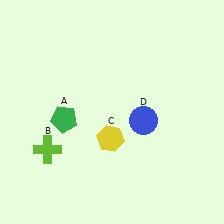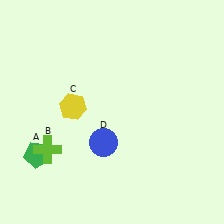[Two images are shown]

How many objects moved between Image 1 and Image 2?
3 objects moved between the two images.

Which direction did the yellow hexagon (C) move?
The yellow hexagon (C) moved left.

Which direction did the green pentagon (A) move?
The green pentagon (A) moved down.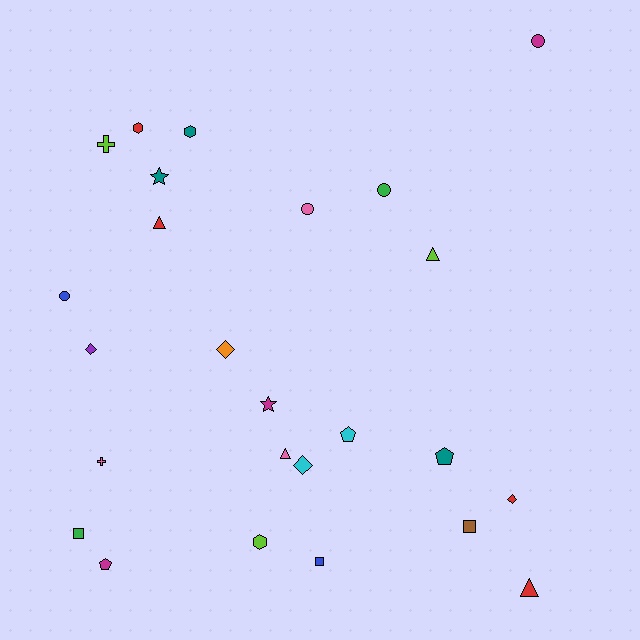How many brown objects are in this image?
There is 1 brown object.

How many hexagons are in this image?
There are 3 hexagons.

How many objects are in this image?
There are 25 objects.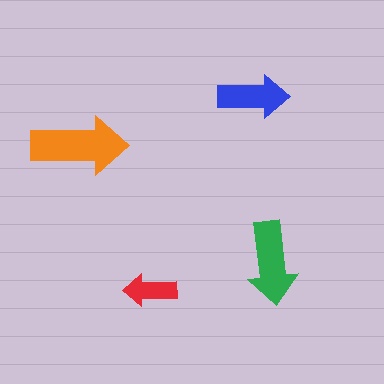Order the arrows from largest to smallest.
the orange one, the green one, the blue one, the red one.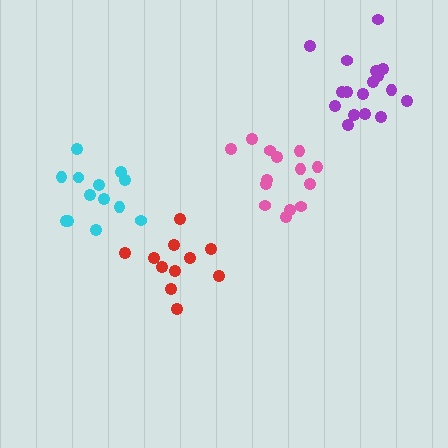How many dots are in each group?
Group 1: 14 dots, Group 2: 17 dots, Group 3: 13 dots, Group 4: 11 dots (55 total).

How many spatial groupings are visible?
There are 4 spatial groupings.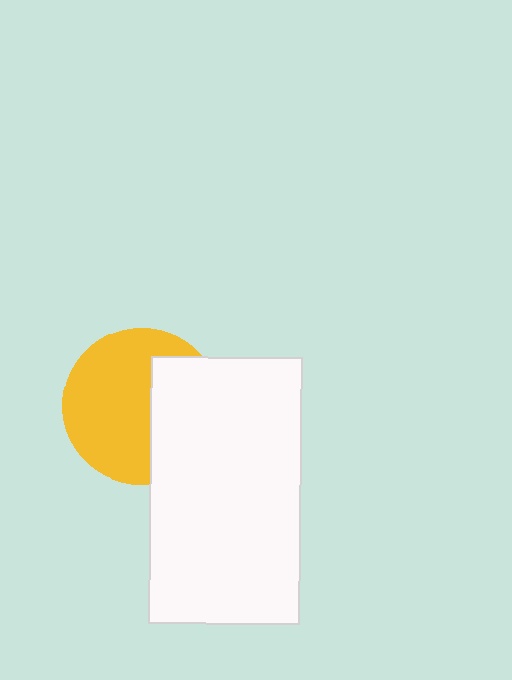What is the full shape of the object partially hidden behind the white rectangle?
The partially hidden object is a yellow circle.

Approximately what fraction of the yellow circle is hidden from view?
Roughly 38% of the yellow circle is hidden behind the white rectangle.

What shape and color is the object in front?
The object in front is a white rectangle.